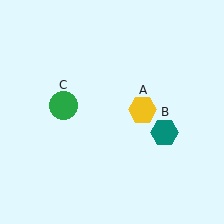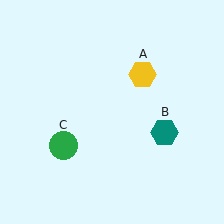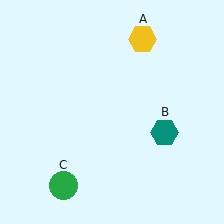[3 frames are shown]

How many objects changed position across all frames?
2 objects changed position: yellow hexagon (object A), green circle (object C).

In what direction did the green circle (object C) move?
The green circle (object C) moved down.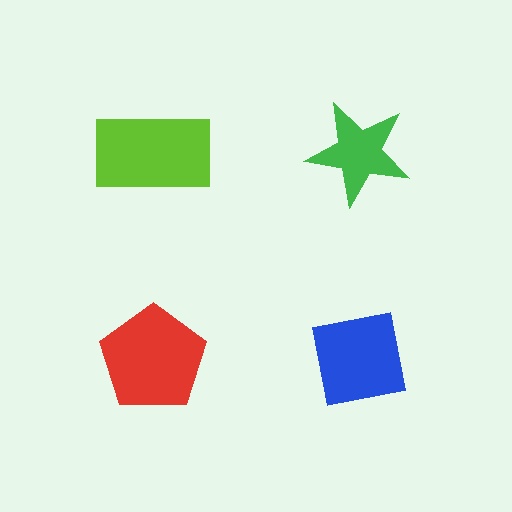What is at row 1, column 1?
A lime rectangle.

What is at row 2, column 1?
A red pentagon.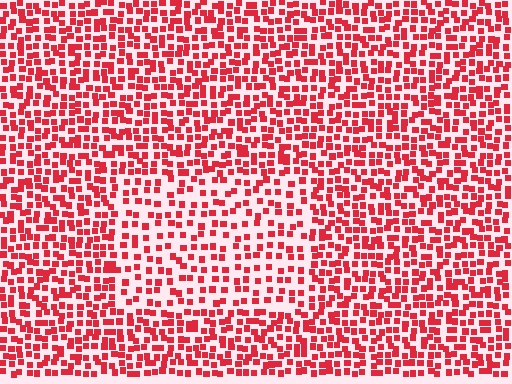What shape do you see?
I see a rectangle.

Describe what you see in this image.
The image contains small red elements arranged at two different densities. A rectangle-shaped region is visible where the elements are less densely packed than the surrounding area.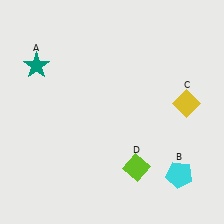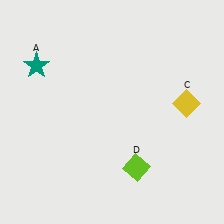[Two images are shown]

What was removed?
The cyan pentagon (B) was removed in Image 2.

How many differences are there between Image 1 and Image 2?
There is 1 difference between the two images.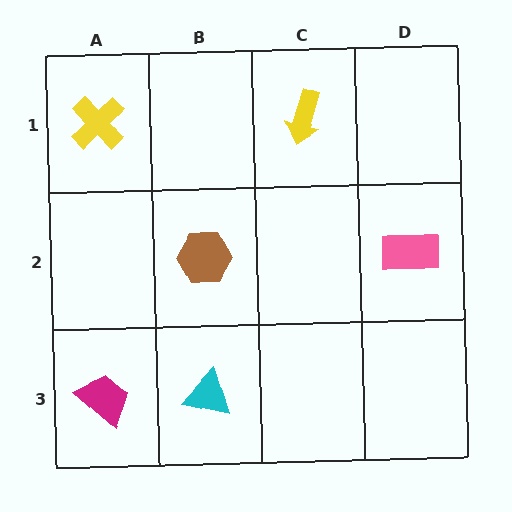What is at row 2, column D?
A pink rectangle.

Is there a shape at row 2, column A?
No, that cell is empty.